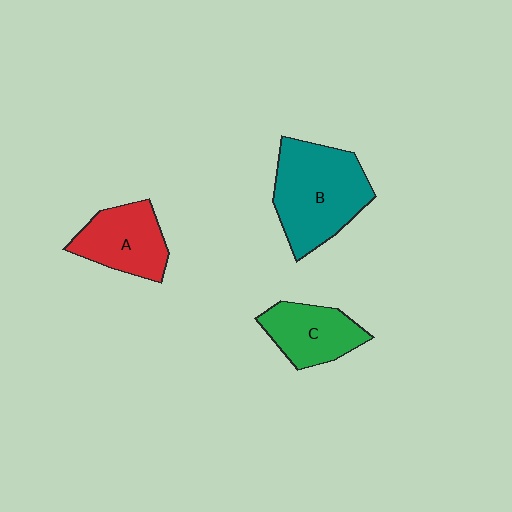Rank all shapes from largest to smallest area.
From largest to smallest: B (teal), A (red), C (green).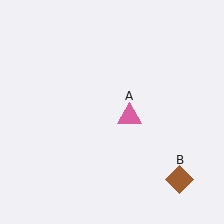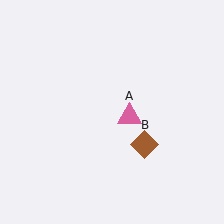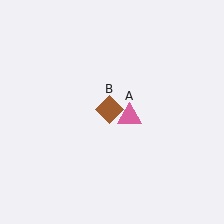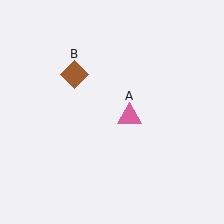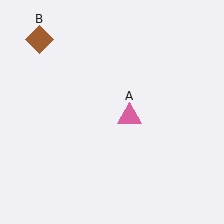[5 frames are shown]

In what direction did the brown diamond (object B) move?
The brown diamond (object B) moved up and to the left.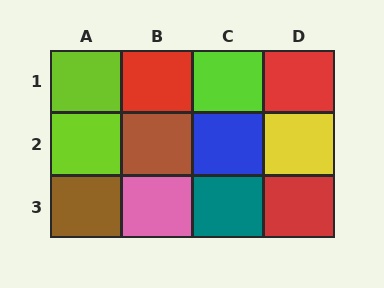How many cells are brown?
2 cells are brown.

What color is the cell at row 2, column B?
Brown.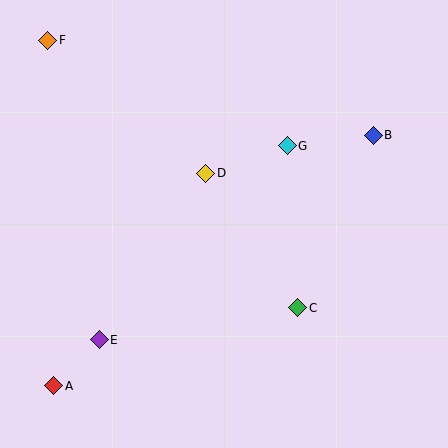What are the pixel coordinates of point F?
Point F is at (48, 40).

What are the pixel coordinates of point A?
Point A is at (54, 386).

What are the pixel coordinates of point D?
Point D is at (206, 173).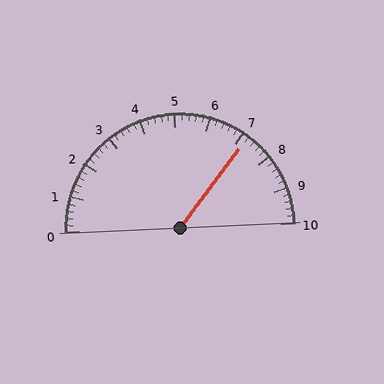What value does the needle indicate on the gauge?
The needle indicates approximately 7.2.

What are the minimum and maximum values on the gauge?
The gauge ranges from 0 to 10.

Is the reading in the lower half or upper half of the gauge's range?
The reading is in the upper half of the range (0 to 10).